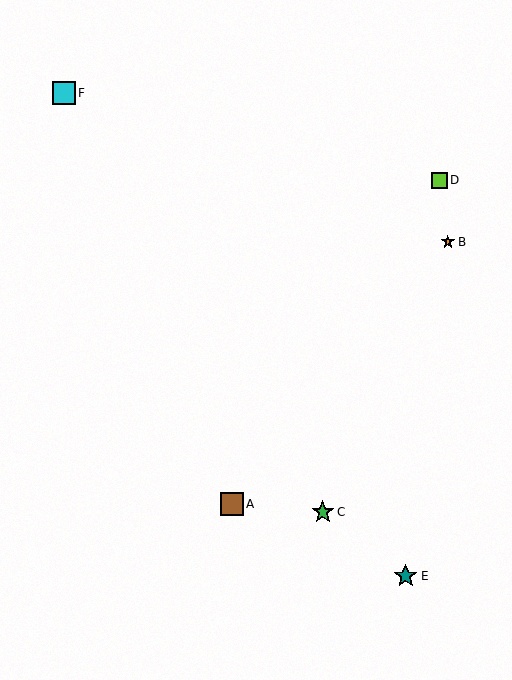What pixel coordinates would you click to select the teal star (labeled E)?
Click at (406, 576) to select the teal star E.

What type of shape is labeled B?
Shape B is an orange star.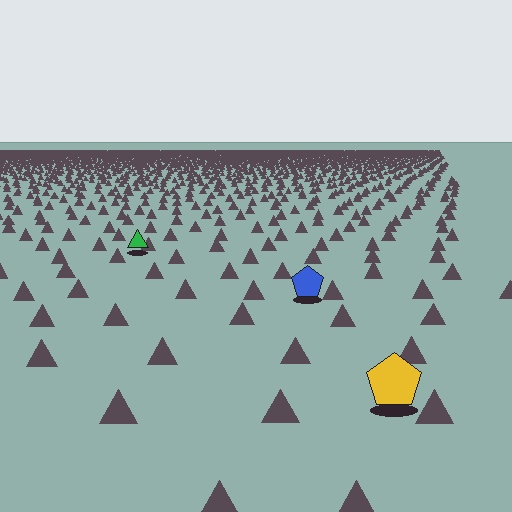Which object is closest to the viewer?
The yellow pentagon is closest. The texture marks near it are larger and more spread out.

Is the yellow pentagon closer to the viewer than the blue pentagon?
Yes. The yellow pentagon is closer — you can tell from the texture gradient: the ground texture is coarser near it.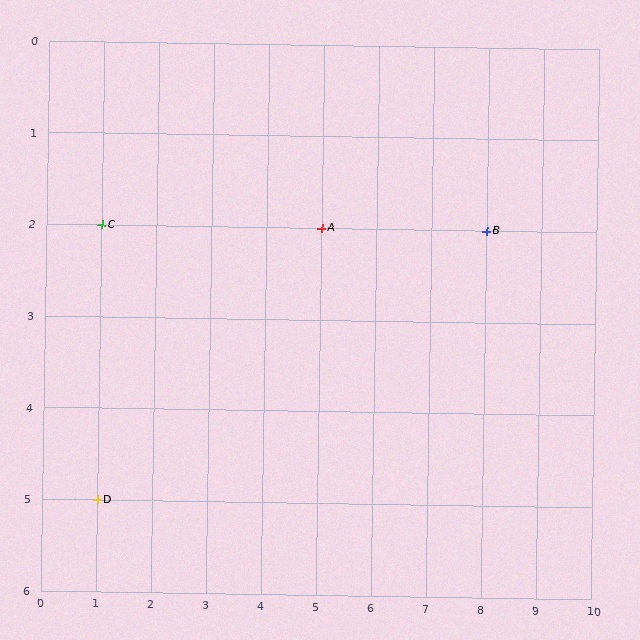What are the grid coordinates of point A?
Point A is at grid coordinates (5, 2).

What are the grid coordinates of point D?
Point D is at grid coordinates (1, 5).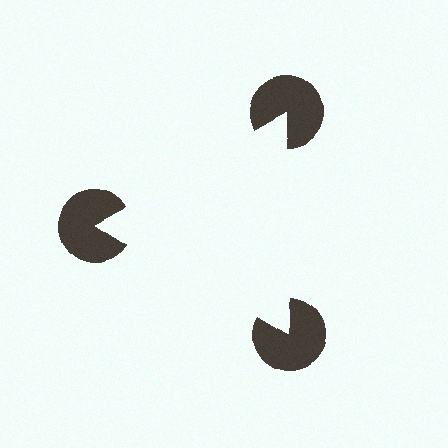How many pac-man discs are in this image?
There are 3 — one at each vertex of the illusory triangle.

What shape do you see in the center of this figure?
An illusory triangle — its edges are inferred from the aligned wedge cuts in the pac-man discs, not physically drawn.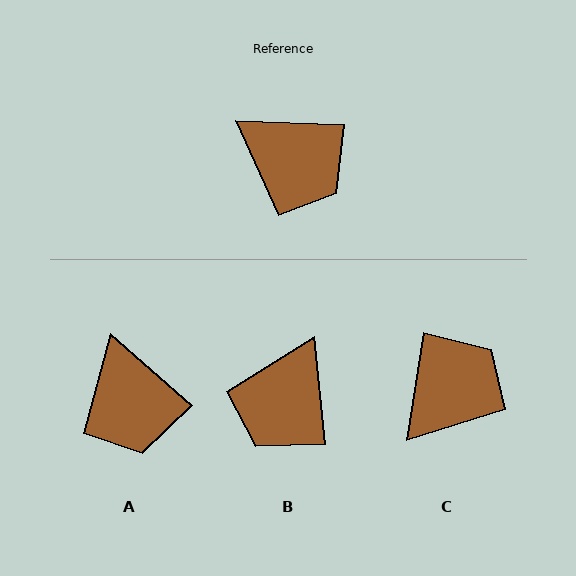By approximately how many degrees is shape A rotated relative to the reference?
Approximately 39 degrees clockwise.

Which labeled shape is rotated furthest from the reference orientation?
C, about 83 degrees away.